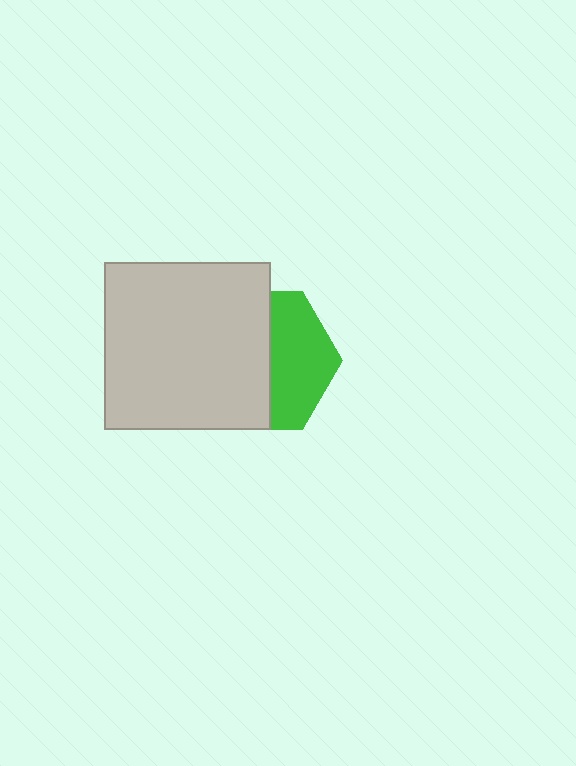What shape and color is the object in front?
The object in front is a light gray square.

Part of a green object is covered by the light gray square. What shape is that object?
It is a hexagon.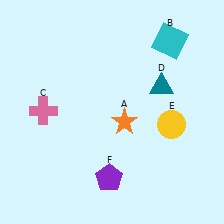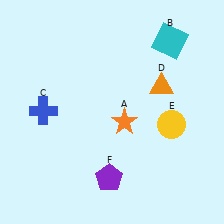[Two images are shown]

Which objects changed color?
C changed from pink to blue. D changed from teal to orange.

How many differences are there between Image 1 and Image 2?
There are 2 differences between the two images.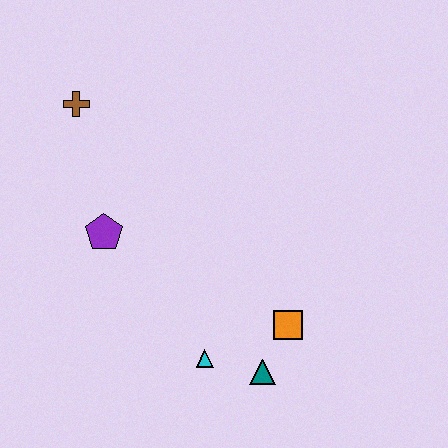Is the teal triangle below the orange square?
Yes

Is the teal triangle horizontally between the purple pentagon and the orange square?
Yes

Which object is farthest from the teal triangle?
The brown cross is farthest from the teal triangle.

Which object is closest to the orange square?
The teal triangle is closest to the orange square.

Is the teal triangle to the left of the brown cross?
No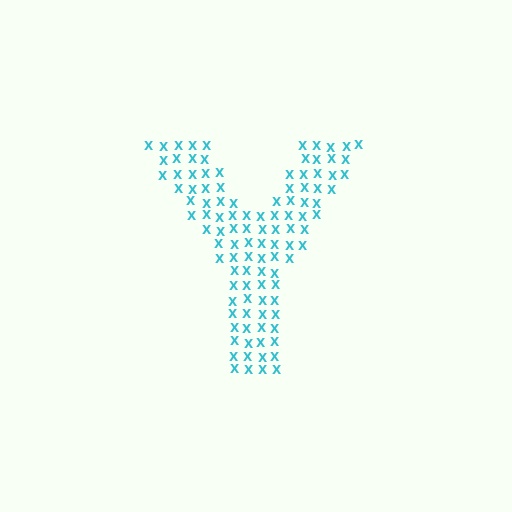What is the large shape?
The large shape is the letter Y.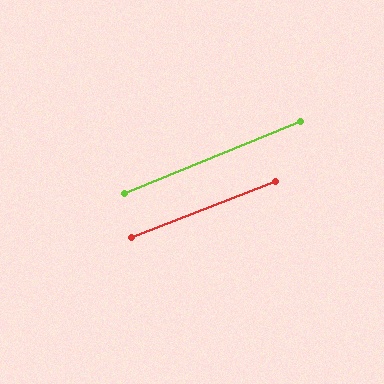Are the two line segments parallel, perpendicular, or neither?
Parallel — their directions differ by only 0.9°.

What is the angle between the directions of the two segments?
Approximately 1 degree.